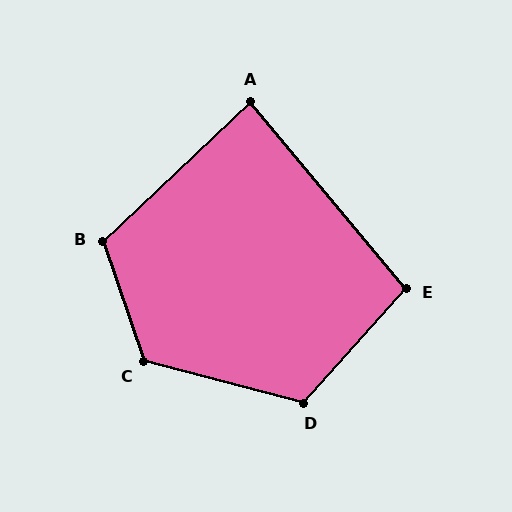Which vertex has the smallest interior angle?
A, at approximately 87 degrees.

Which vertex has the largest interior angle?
C, at approximately 123 degrees.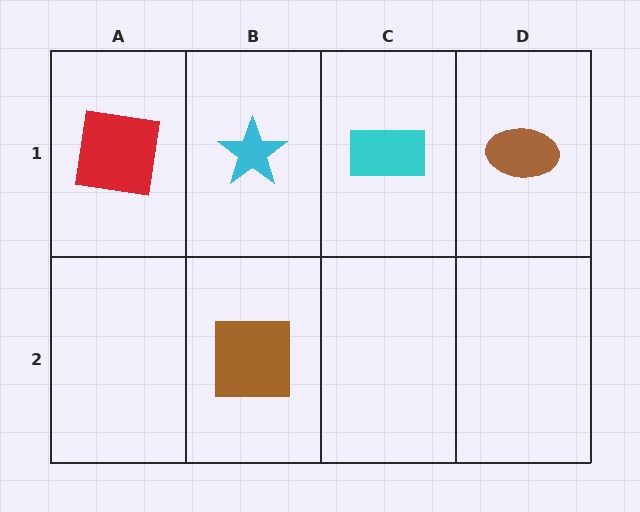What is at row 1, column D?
A brown ellipse.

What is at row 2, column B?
A brown square.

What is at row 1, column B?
A cyan star.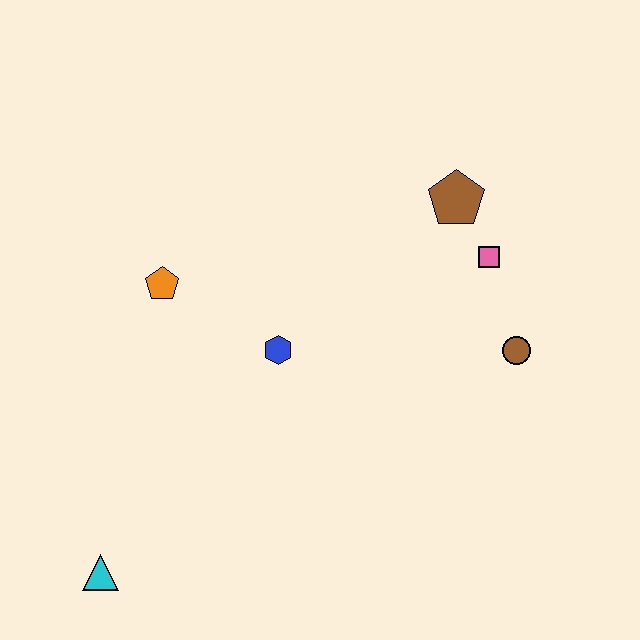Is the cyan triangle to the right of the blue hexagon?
No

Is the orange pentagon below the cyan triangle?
No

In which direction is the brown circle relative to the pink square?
The brown circle is below the pink square.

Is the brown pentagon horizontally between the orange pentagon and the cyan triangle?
No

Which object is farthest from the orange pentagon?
The brown circle is farthest from the orange pentagon.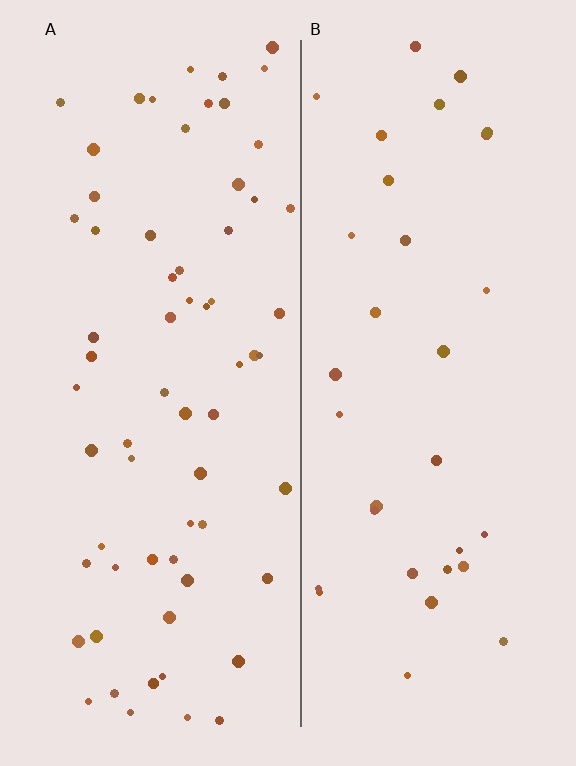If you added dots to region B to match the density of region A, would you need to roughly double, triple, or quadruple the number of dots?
Approximately double.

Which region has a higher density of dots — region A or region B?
A (the left).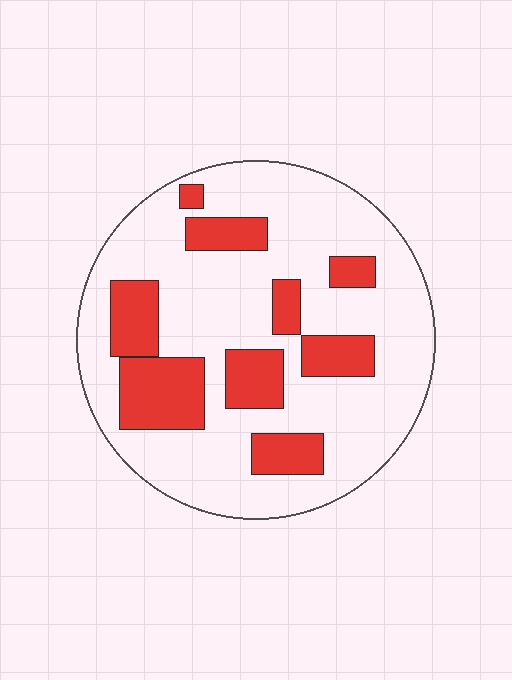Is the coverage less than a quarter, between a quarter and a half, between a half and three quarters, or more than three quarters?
Between a quarter and a half.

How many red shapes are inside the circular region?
9.